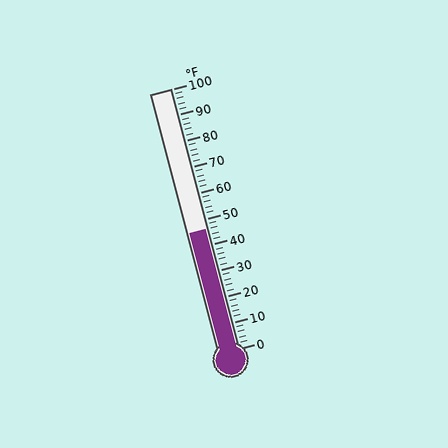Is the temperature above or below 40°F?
The temperature is above 40°F.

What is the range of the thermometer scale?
The thermometer scale ranges from 0°F to 100°F.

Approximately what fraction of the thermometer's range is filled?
The thermometer is filled to approximately 45% of its range.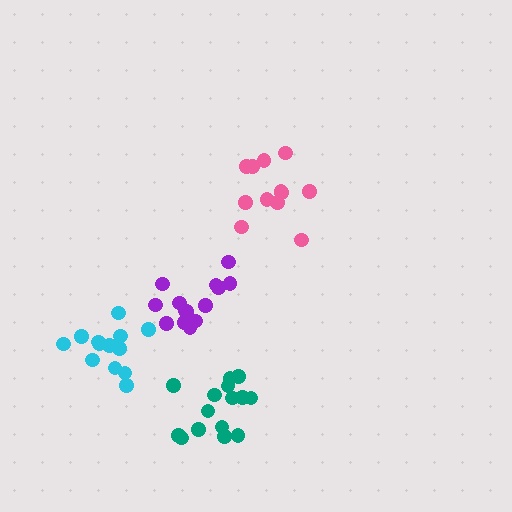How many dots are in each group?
Group 1: 15 dots, Group 2: 14 dots, Group 3: 15 dots, Group 4: 12 dots (56 total).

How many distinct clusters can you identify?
There are 4 distinct clusters.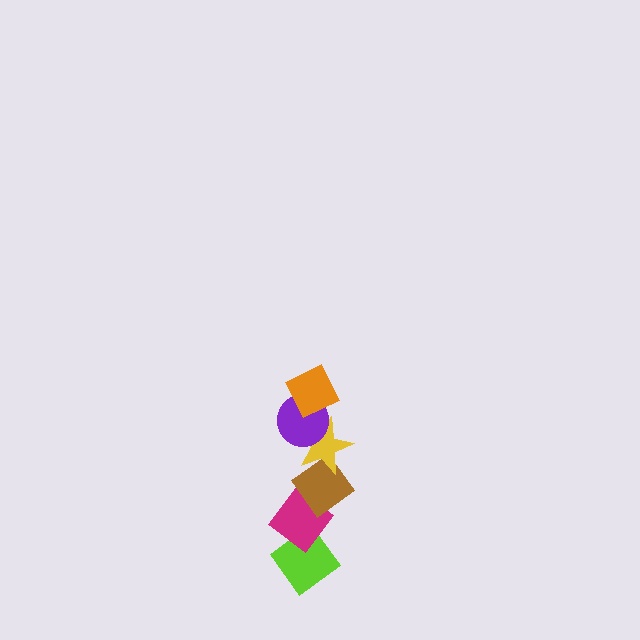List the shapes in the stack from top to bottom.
From top to bottom: the orange square, the purple circle, the yellow star, the brown diamond, the magenta diamond, the lime diamond.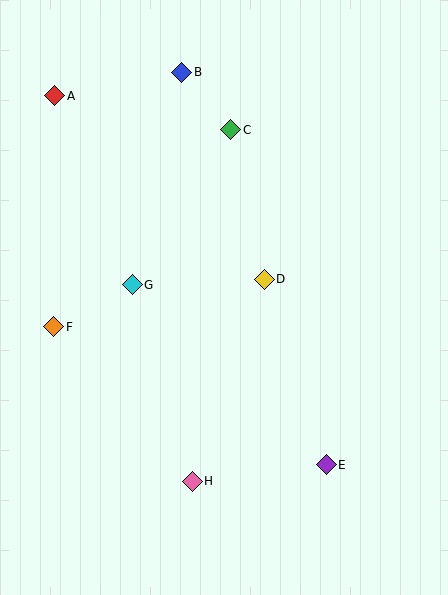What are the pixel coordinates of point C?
Point C is at (231, 130).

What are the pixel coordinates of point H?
Point H is at (192, 481).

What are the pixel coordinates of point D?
Point D is at (264, 279).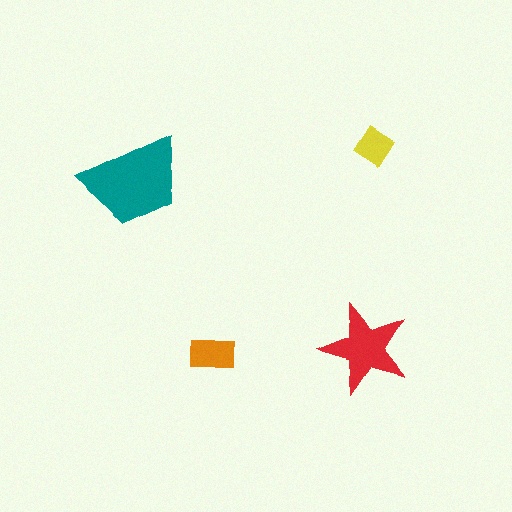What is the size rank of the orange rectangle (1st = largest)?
3rd.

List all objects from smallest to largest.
The yellow diamond, the orange rectangle, the red star, the teal trapezoid.